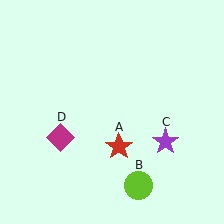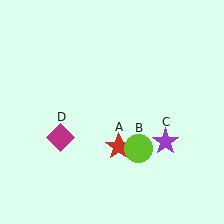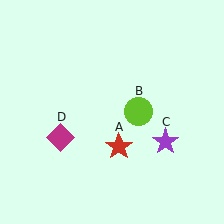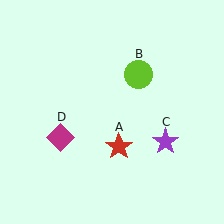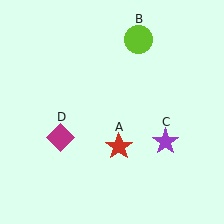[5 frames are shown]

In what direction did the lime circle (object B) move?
The lime circle (object B) moved up.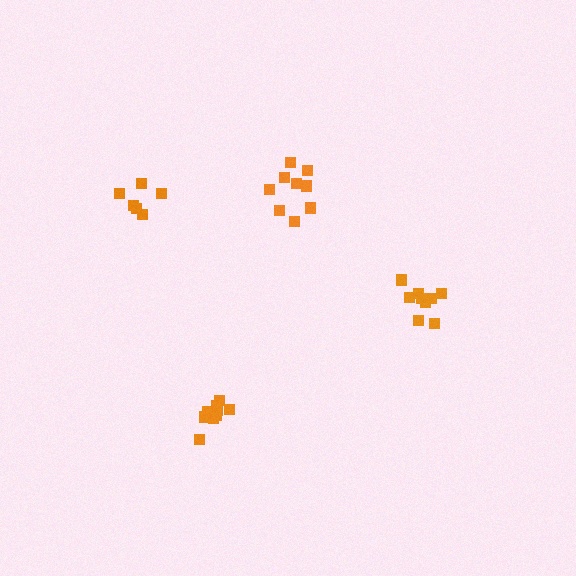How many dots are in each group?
Group 1: 6 dots, Group 2: 9 dots, Group 3: 9 dots, Group 4: 9 dots (33 total).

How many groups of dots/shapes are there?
There are 4 groups.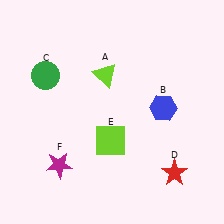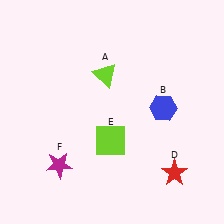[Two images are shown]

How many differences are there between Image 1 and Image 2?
There is 1 difference between the two images.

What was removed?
The green circle (C) was removed in Image 2.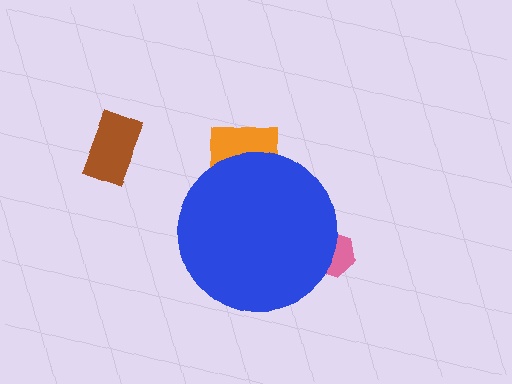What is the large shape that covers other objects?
A blue circle.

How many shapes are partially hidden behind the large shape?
3 shapes are partially hidden.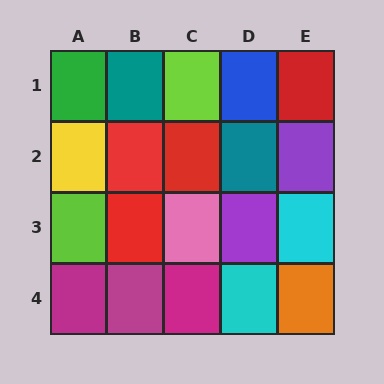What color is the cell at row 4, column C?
Magenta.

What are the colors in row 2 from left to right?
Yellow, red, red, teal, purple.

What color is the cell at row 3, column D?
Purple.